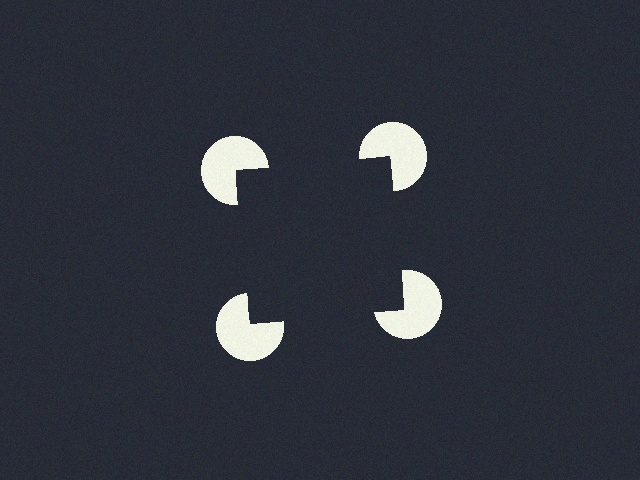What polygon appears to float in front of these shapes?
An illusory square — its edges are inferred from the aligned wedge cuts in the pac-man discs, not physically drawn.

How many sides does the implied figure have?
4 sides.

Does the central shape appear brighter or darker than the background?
It typically appears slightly darker than the background, even though no actual brightness change is drawn.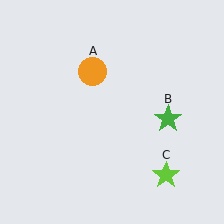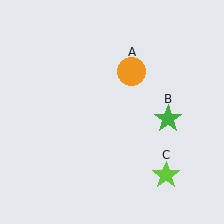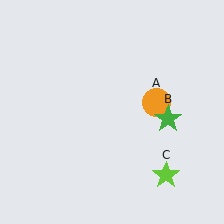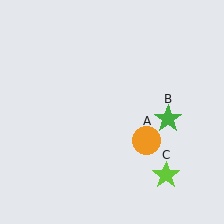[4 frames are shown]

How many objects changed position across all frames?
1 object changed position: orange circle (object A).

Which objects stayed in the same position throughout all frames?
Green star (object B) and lime star (object C) remained stationary.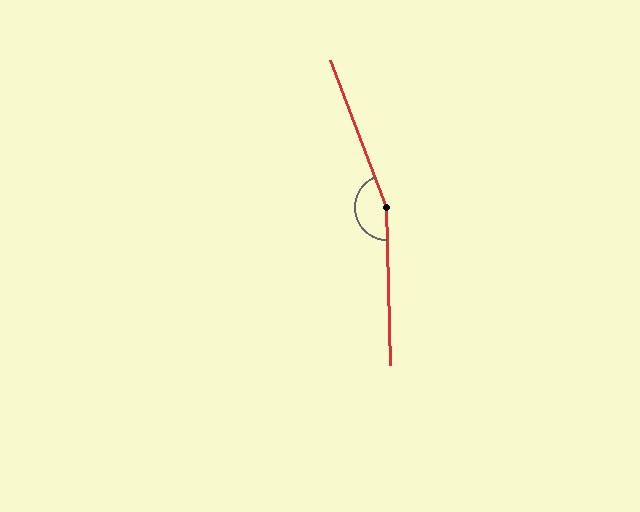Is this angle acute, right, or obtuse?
It is obtuse.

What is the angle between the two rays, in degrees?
Approximately 161 degrees.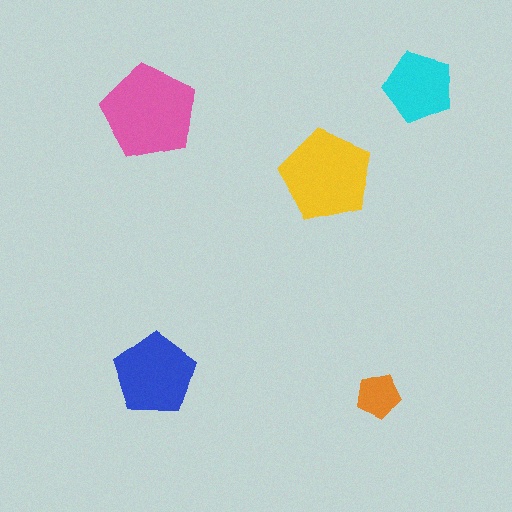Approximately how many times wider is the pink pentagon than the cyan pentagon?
About 1.5 times wider.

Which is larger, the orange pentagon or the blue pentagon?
The blue one.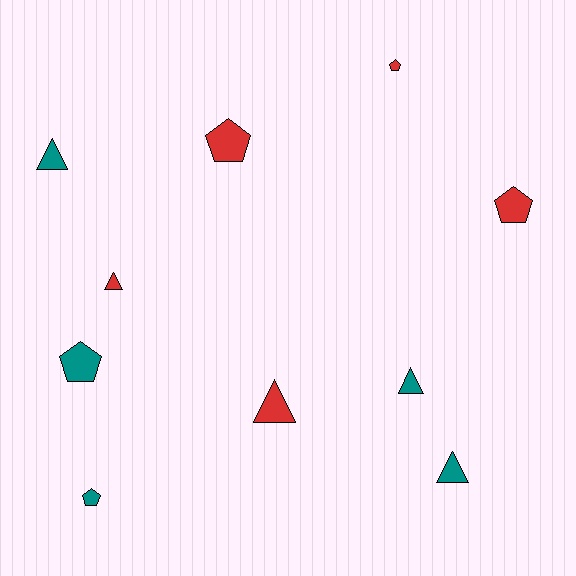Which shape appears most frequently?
Triangle, with 5 objects.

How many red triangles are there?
There are 2 red triangles.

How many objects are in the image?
There are 10 objects.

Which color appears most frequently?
Teal, with 5 objects.